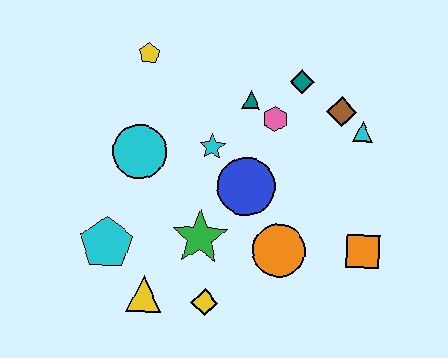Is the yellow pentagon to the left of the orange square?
Yes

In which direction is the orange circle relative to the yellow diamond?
The orange circle is to the right of the yellow diamond.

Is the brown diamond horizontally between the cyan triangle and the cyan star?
Yes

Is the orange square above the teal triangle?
No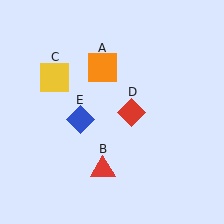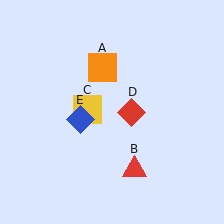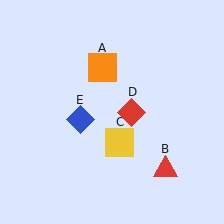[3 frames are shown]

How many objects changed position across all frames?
2 objects changed position: red triangle (object B), yellow square (object C).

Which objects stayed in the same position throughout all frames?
Orange square (object A) and red diamond (object D) and blue diamond (object E) remained stationary.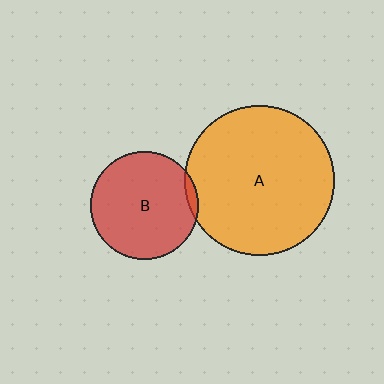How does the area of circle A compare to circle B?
Approximately 1.9 times.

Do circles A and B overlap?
Yes.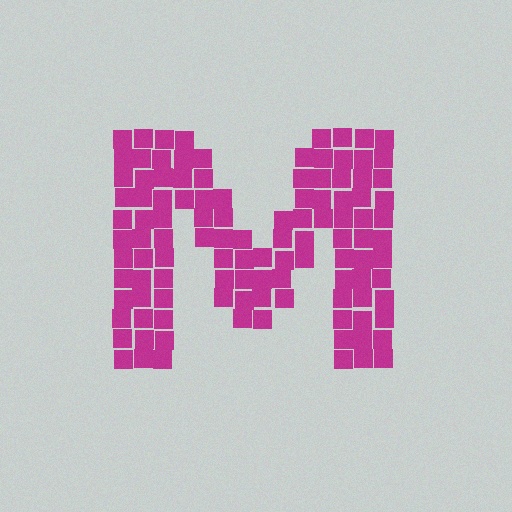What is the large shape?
The large shape is the letter M.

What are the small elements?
The small elements are squares.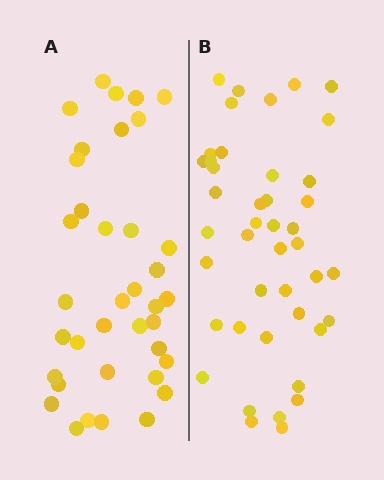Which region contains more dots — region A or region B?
Region B (the right region) has more dots.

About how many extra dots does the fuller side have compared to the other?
Region B has about 6 more dots than region A.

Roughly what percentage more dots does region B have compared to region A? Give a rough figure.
About 15% more.